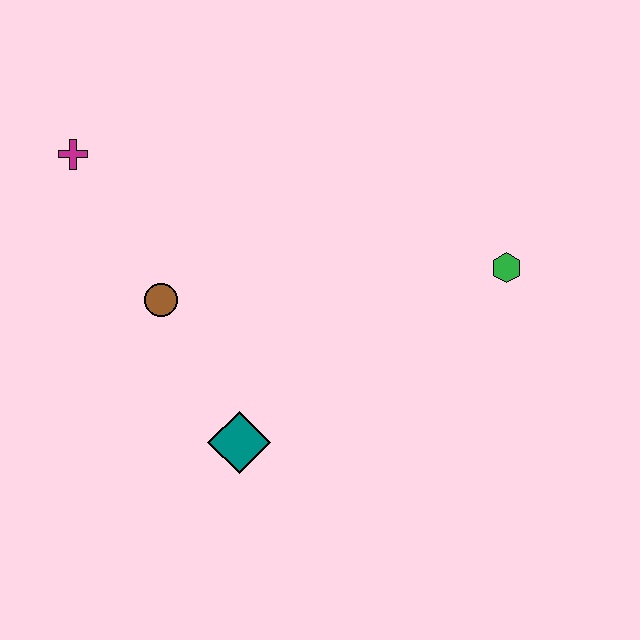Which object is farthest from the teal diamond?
The magenta cross is farthest from the teal diamond.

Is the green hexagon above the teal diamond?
Yes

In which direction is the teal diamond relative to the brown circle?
The teal diamond is below the brown circle.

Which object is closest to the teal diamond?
The brown circle is closest to the teal diamond.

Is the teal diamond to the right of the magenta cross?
Yes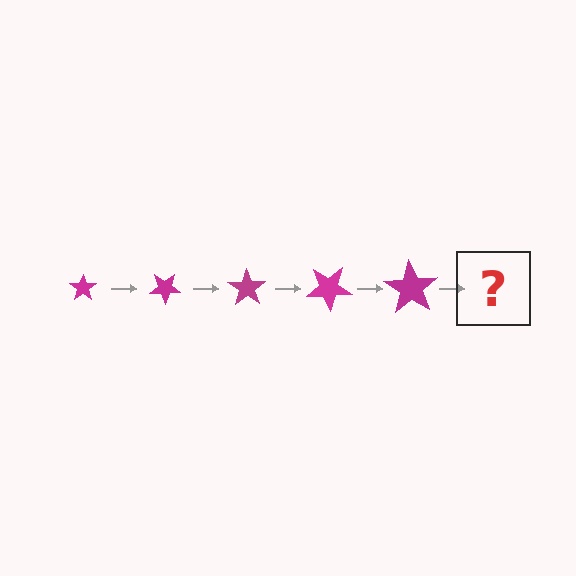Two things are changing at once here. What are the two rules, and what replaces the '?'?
The two rules are that the star grows larger each step and it rotates 35 degrees each step. The '?' should be a star, larger than the previous one and rotated 175 degrees from the start.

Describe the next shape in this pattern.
It should be a star, larger than the previous one and rotated 175 degrees from the start.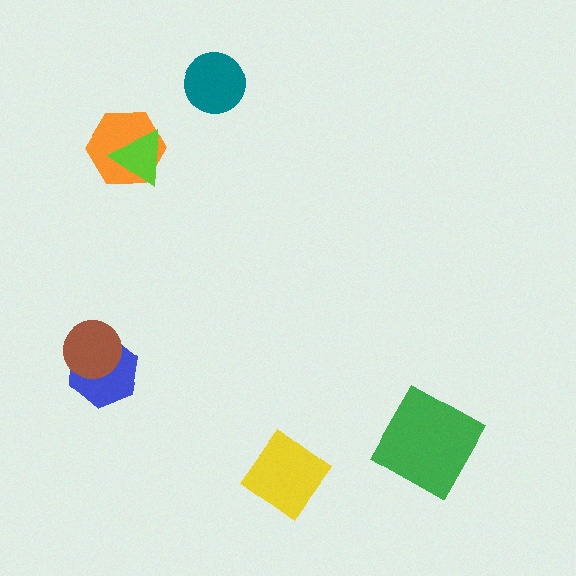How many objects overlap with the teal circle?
0 objects overlap with the teal circle.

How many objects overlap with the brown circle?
1 object overlaps with the brown circle.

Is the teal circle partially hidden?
No, no other shape covers it.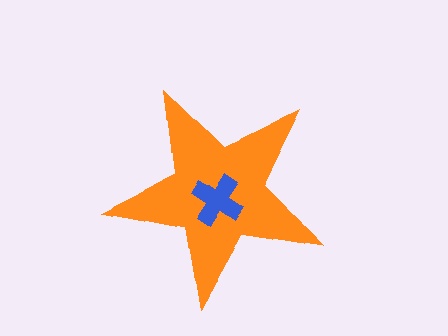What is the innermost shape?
The blue cross.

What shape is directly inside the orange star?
The blue cross.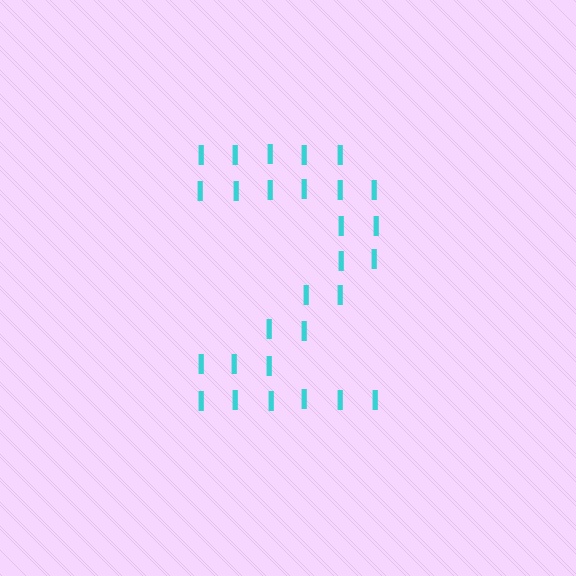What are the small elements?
The small elements are letter I's.